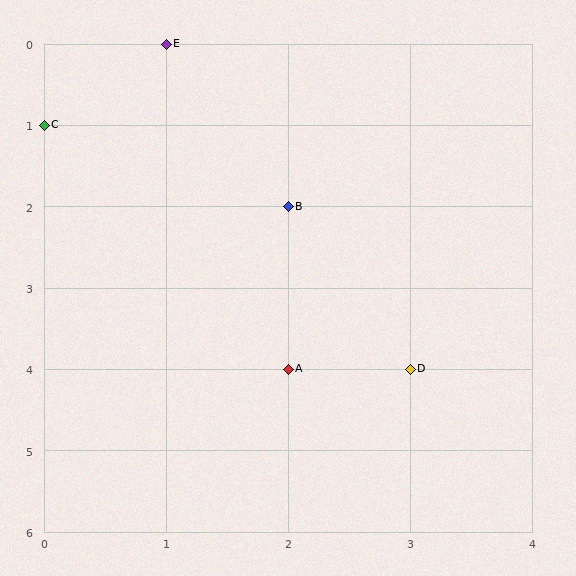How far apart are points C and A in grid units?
Points C and A are 2 columns and 3 rows apart (about 3.6 grid units diagonally).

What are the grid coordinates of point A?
Point A is at grid coordinates (2, 4).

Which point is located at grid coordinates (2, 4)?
Point A is at (2, 4).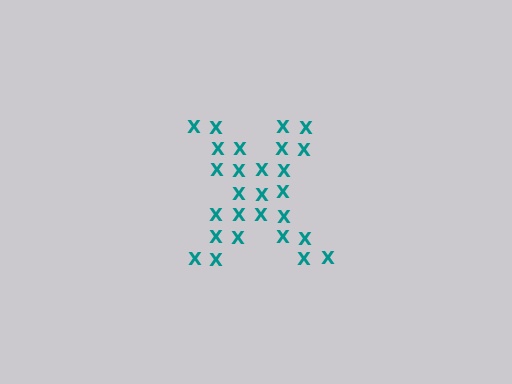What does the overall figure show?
The overall figure shows the letter X.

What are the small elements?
The small elements are letter X's.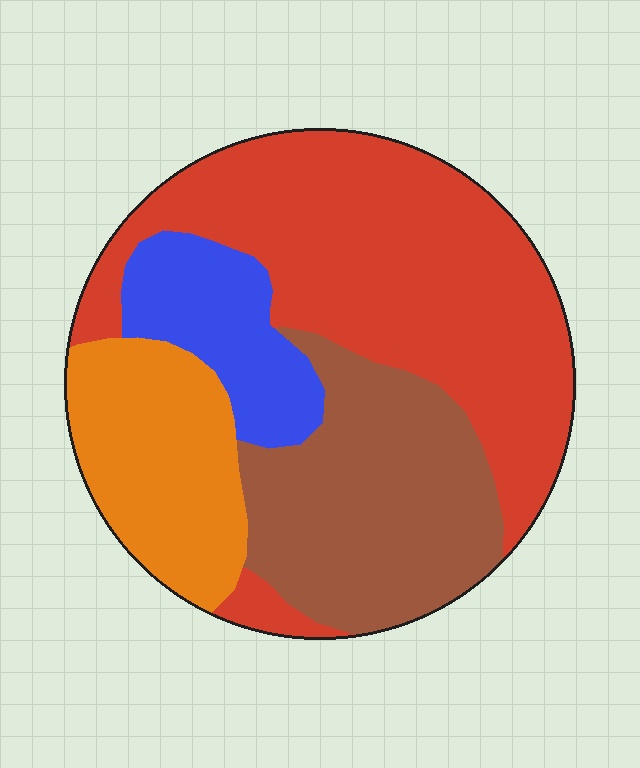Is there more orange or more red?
Red.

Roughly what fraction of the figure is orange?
Orange takes up less than a quarter of the figure.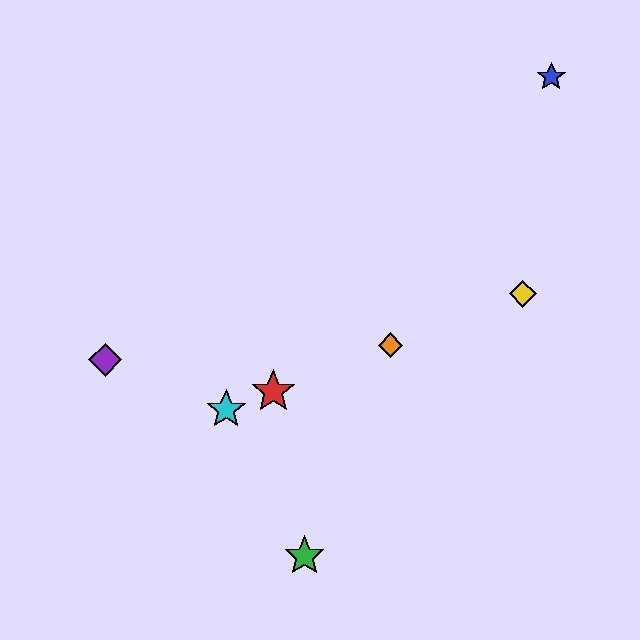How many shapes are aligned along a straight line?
4 shapes (the red star, the yellow diamond, the orange diamond, the cyan star) are aligned along a straight line.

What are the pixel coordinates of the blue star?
The blue star is at (551, 77).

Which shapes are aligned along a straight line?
The red star, the yellow diamond, the orange diamond, the cyan star are aligned along a straight line.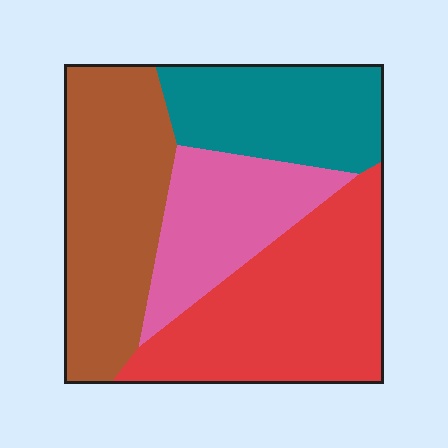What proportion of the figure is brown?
Brown covers about 30% of the figure.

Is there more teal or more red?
Red.